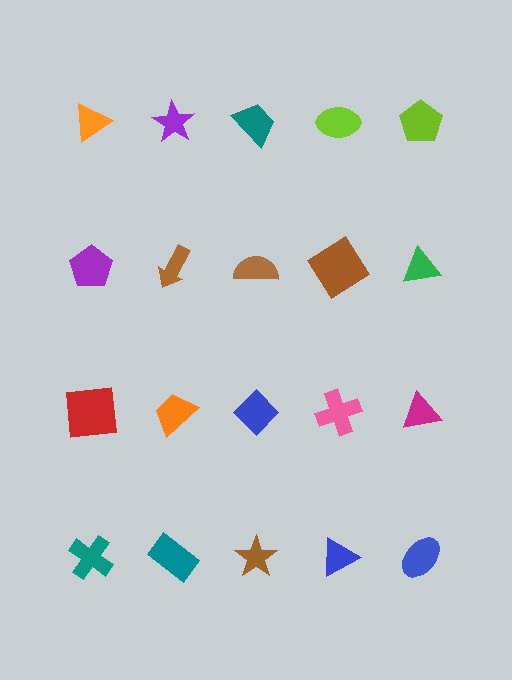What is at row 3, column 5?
A magenta triangle.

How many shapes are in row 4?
5 shapes.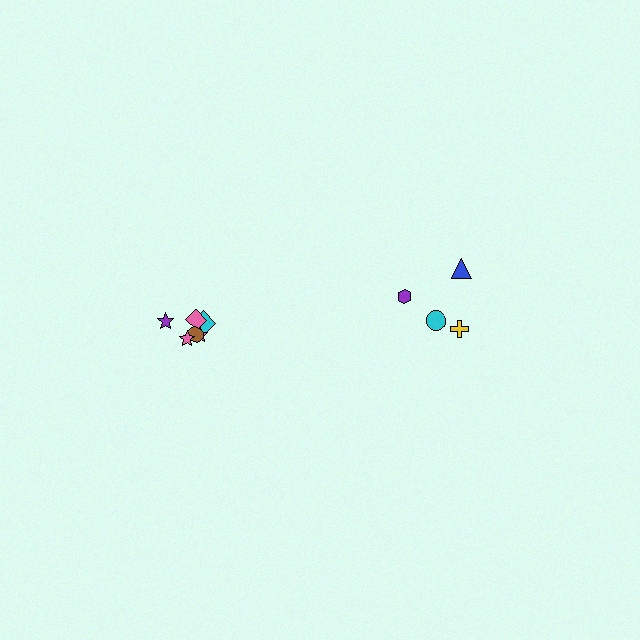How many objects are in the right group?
There are 4 objects.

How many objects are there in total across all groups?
There are 10 objects.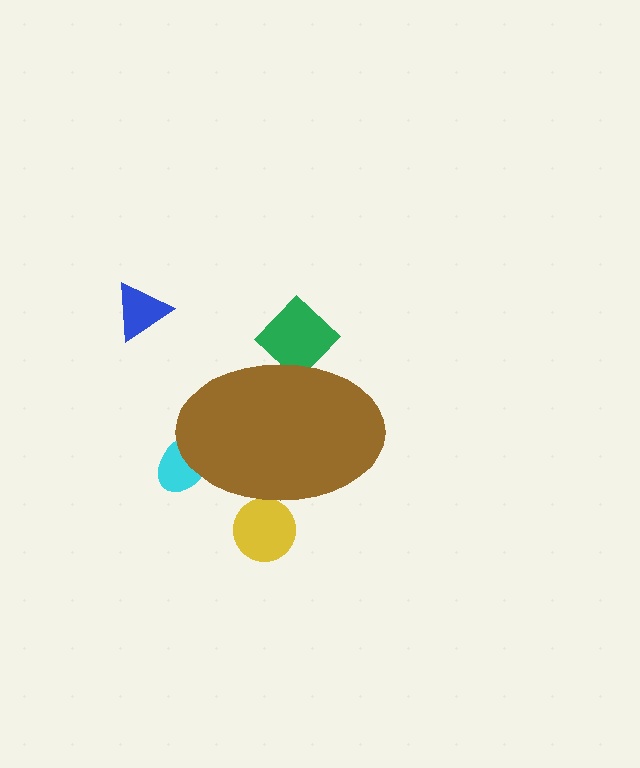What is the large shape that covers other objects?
A brown ellipse.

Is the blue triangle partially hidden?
No, the blue triangle is fully visible.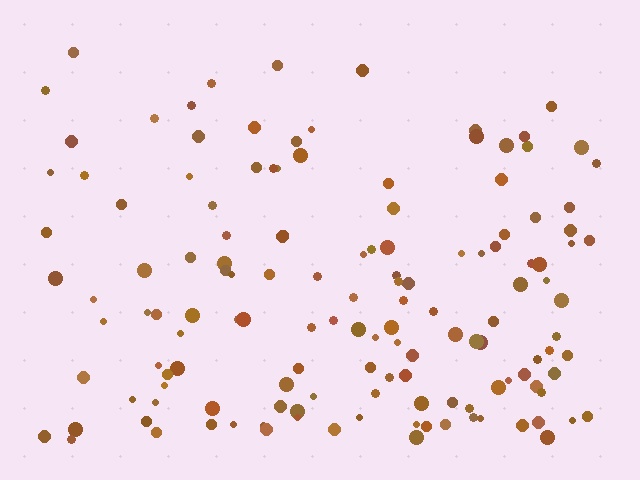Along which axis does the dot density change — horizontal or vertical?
Vertical.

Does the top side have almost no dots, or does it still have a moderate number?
Still a moderate number, just noticeably fewer than the bottom.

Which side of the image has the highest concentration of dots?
The bottom.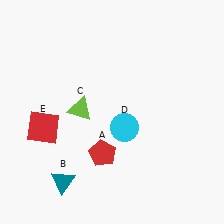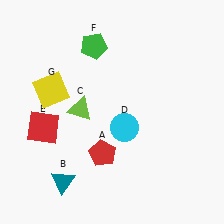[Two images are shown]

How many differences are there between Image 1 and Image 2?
There are 2 differences between the two images.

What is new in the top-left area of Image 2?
A yellow square (G) was added in the top-left area of Image 2.